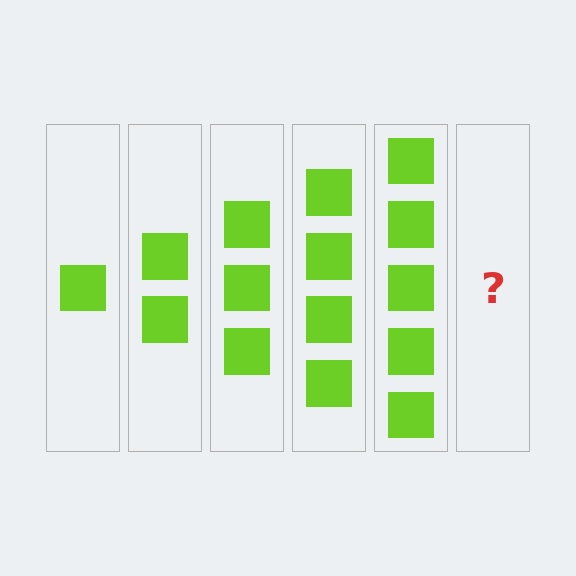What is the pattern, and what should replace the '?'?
The pattern is that each step adds one more square. The '?' should be 6 squares.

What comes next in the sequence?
The next element should be 6 squares.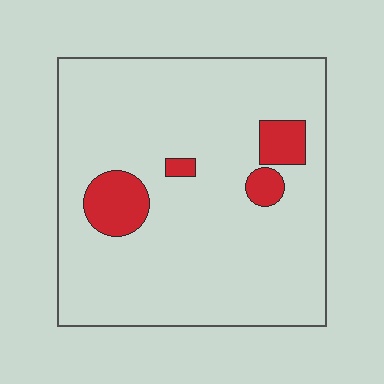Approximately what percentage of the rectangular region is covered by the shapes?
Approximately 10%.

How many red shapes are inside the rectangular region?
4.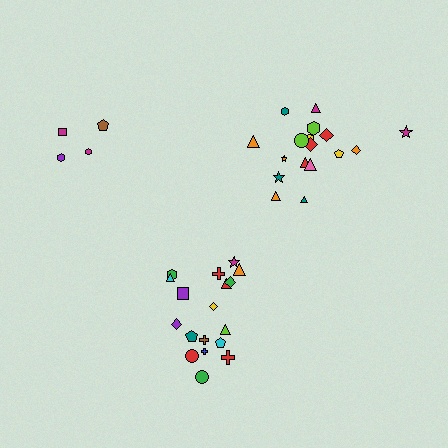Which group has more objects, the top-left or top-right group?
The top-right group.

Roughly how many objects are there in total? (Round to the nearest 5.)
Roughly 40 objects in total.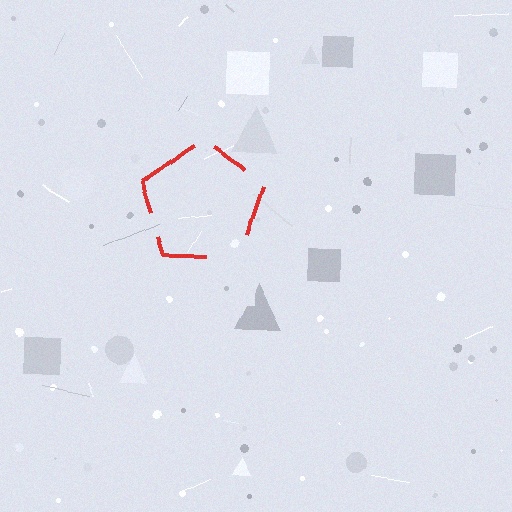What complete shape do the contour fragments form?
The contour fragments form a pentagon.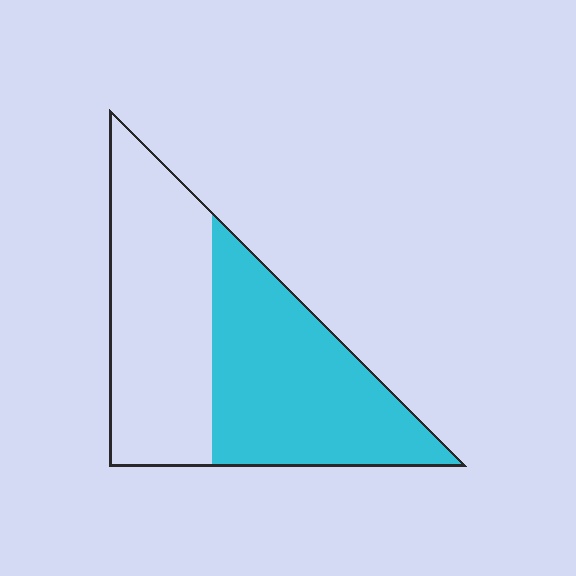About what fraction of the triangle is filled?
About one half (1/2).